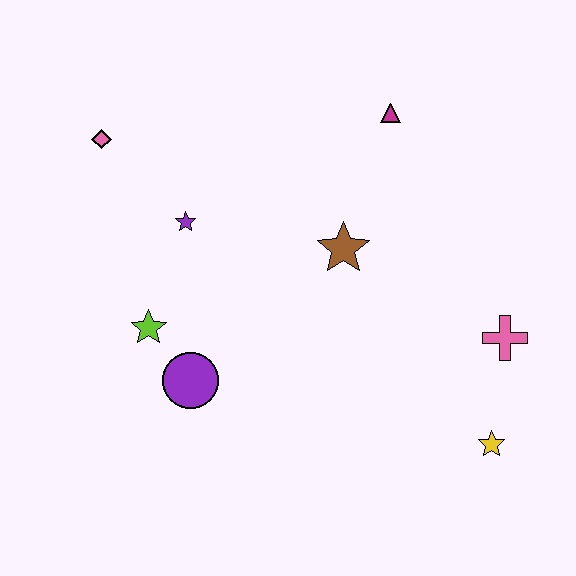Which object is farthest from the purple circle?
The magenta triangle is farthest from the purple circle.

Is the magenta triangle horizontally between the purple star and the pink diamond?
No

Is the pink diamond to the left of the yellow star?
Yes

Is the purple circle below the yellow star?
No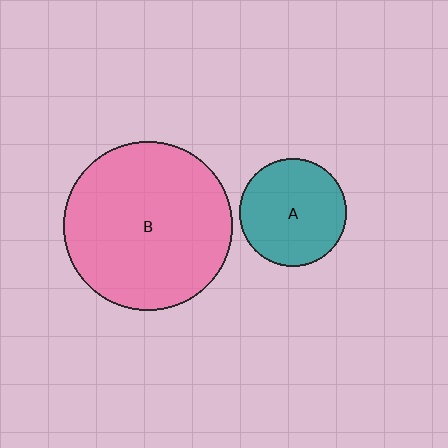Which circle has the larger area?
Circle B (pink).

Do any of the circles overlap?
No, none of the circles overlap.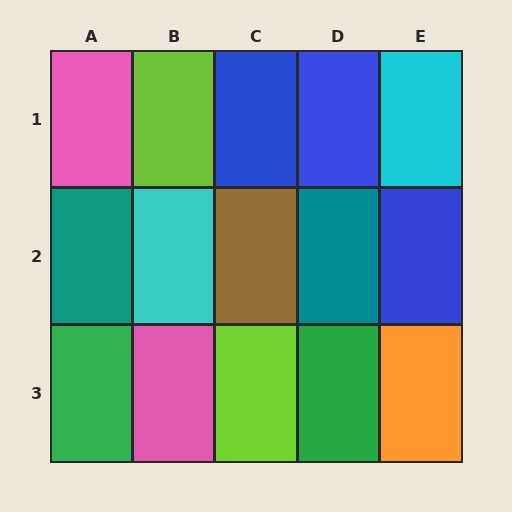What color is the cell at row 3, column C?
Lime.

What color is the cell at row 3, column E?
Orange.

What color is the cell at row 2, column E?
Blue.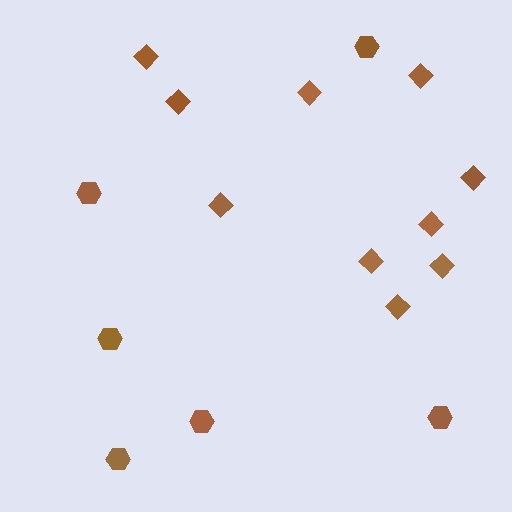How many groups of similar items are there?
There are 2 groups: one group of hexagons (6) and one group of diamonds (10).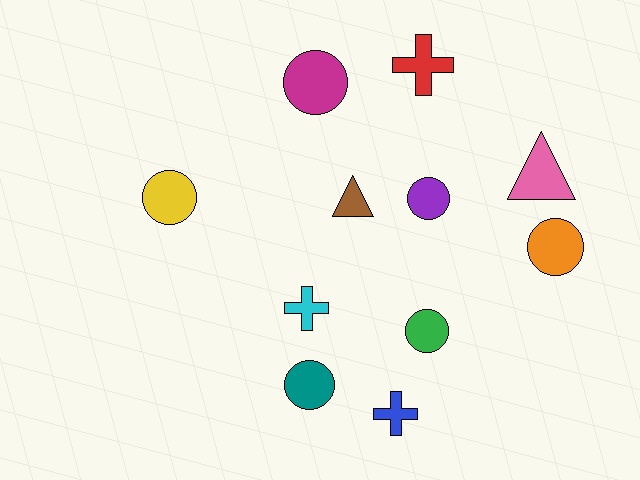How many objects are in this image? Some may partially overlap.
There are 11 objects.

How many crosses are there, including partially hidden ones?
There are 3 crosses.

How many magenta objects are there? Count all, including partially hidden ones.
There is 1 magenta object.